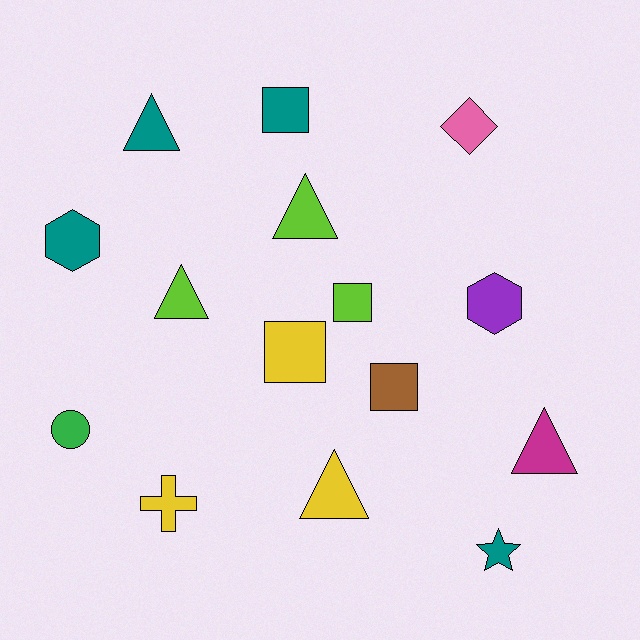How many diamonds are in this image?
There is 1 diamond.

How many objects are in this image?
There are 15 objects.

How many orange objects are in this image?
There are no orange objects.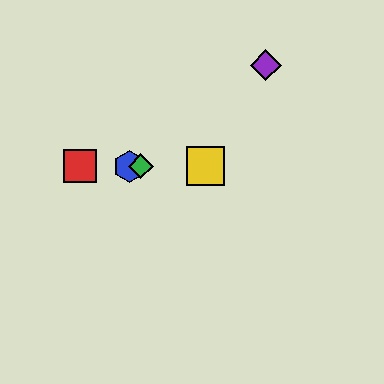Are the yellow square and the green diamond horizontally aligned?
Yes, both are at y≈166.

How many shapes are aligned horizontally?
4 shapes (the red square, the blue hexagon, the green diamond, the yellow square) are aligned horizontally.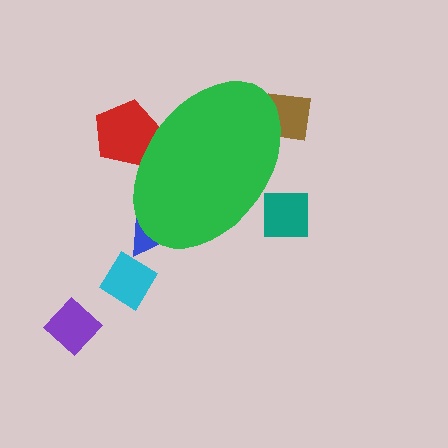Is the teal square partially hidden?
Yes, the teal square is partially hidden behind the green ellipse.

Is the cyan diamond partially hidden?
No, the cyan diamond is fully visible.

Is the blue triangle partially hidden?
Yes, the blue triangle is partially hidden behind the green ellipse.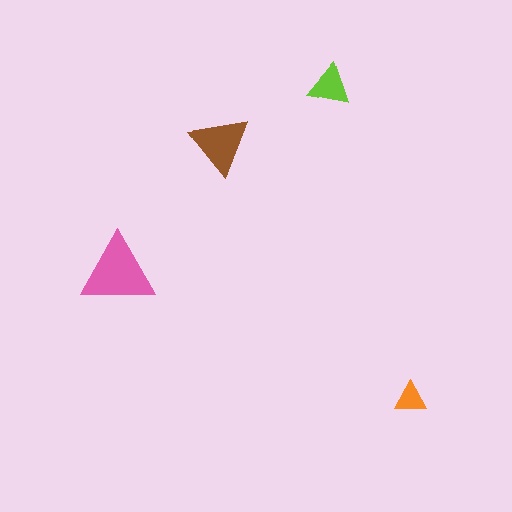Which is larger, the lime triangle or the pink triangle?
The pink one.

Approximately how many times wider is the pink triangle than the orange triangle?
About 2.5 times wider.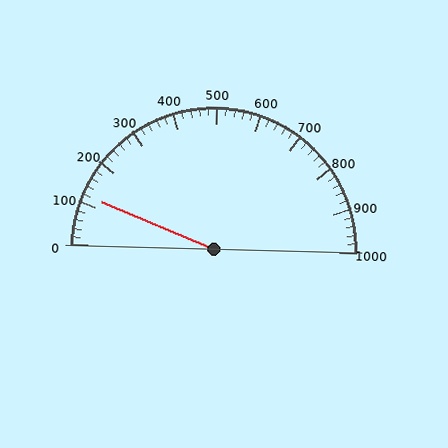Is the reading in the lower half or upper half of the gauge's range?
The reading is in the lower half of the range (0 to 1000).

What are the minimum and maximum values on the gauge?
The gauge ranges from 0 to 1000.